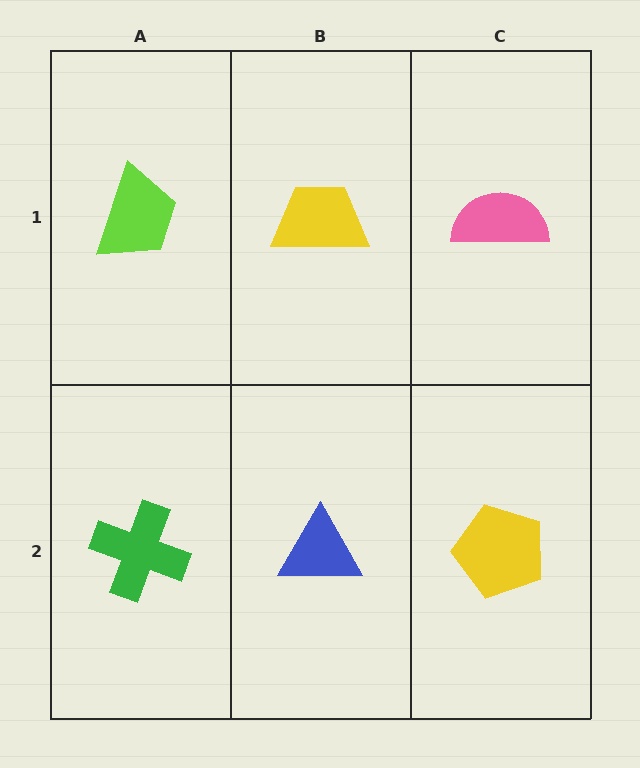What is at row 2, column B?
A blue triangle.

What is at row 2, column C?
A yellow pentagon.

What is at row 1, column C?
A pink semicircle.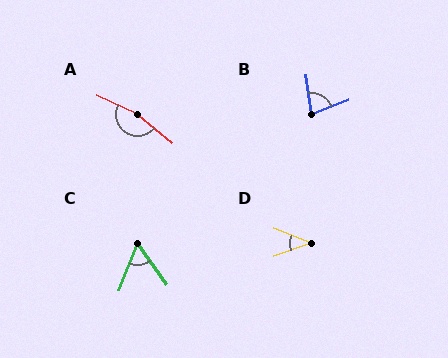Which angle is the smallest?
D, at approximately 41 degrees.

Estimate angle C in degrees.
Approximately 57 degrees.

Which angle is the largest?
A, at approximately 167 degrees.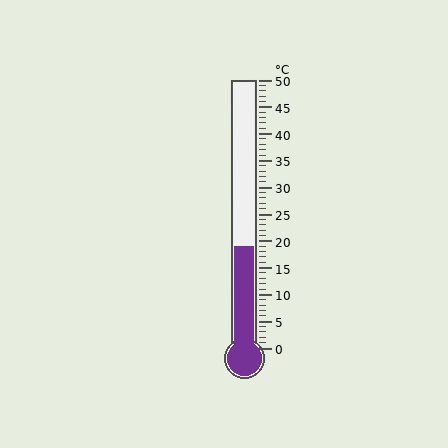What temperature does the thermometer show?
The thermometer shows approximately 19°C.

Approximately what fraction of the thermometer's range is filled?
The thermometer is filled to approximately 40% of its range.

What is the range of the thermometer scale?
The thermometer scale ranges from 0°C to 50°C.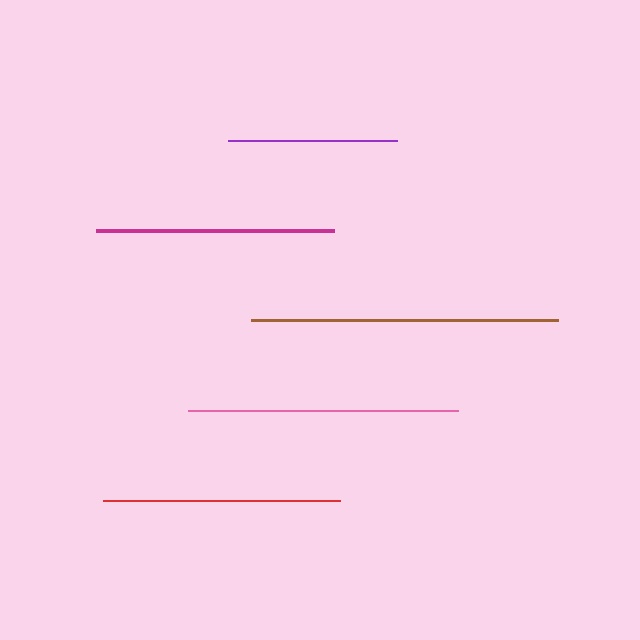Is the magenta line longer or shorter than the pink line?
The pink line is longer than the magenta line.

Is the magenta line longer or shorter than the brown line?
The brown line is longer than the magenta line.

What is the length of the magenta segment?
The magenta segment is approximately 238 pixels long.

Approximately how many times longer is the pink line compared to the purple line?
The pink line is approximately 1.6 times the length of the purple line.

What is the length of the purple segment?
The purple segment is approximately 169 pixels long.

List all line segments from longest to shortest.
From longest to shortest: brown, pink, magenta, red, purple.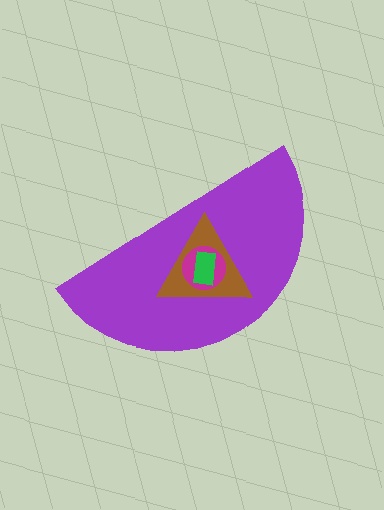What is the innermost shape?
The green rectangle.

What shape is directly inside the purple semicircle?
The brown triangle.